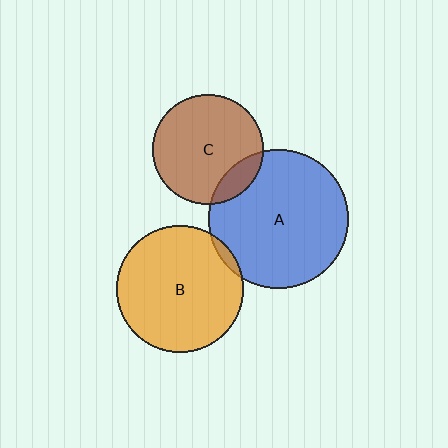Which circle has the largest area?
Circle A (blue).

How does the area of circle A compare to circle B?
Approximately 1.2 times.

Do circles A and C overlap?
Yes.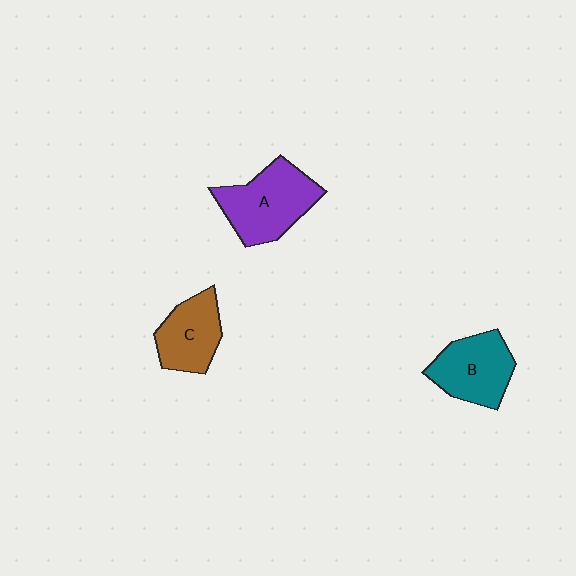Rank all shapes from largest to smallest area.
From largest to smallest: A (purple), B (teal), C (brown).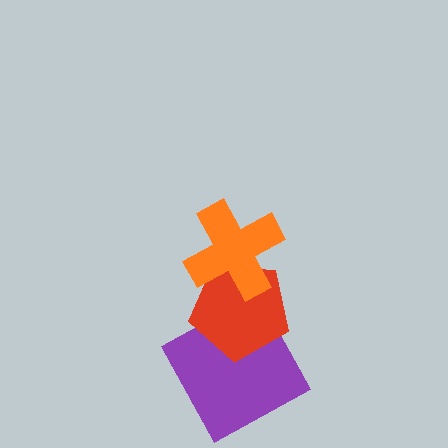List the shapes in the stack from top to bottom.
From top to bottom: the orange cross, the red pentagon, the purple square.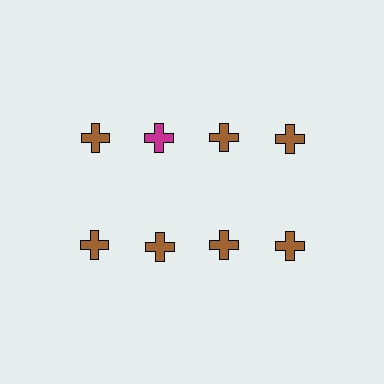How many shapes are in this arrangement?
There are 8 shapes arranged in a grid pattern.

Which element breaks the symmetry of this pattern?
The magenta cross in the top row, second from left column breaks the symmetry. All other shapes are brown crosses.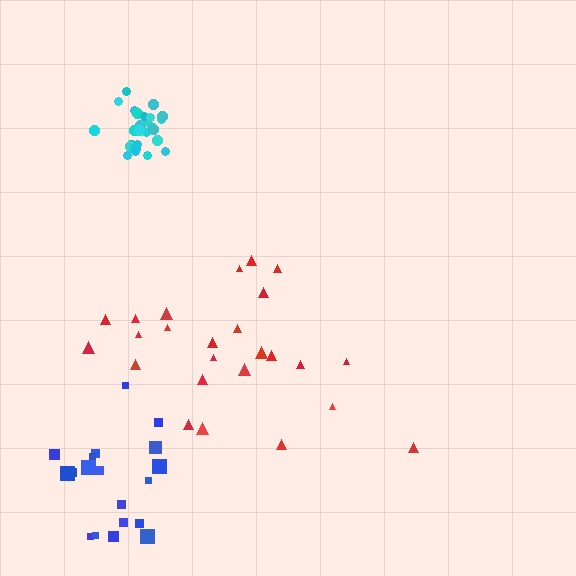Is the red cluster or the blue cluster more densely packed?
Blue.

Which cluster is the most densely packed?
Cyan.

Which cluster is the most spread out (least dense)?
Red.